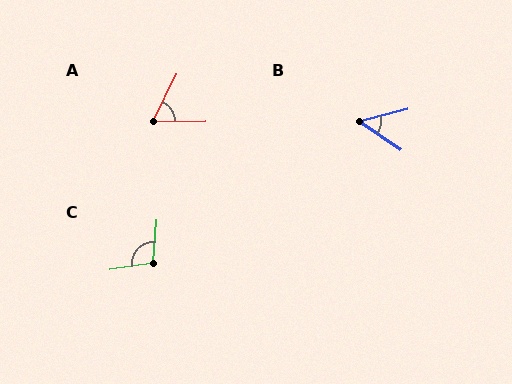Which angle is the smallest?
B, at approximately 49 degrees.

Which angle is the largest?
C, at approximately 103 degrees.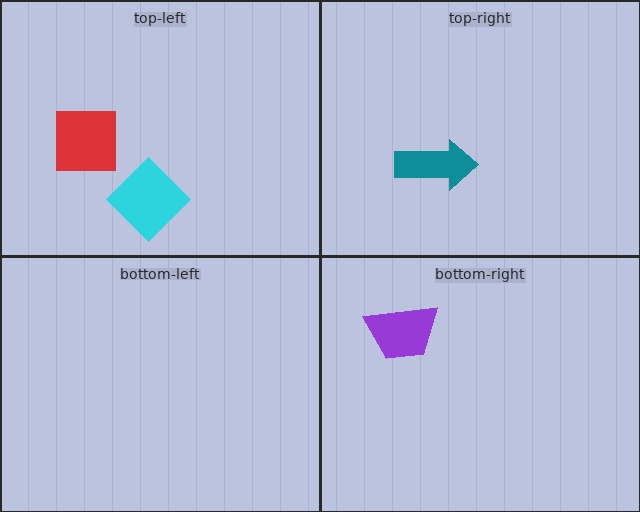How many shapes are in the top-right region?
1.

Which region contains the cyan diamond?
The top-left region.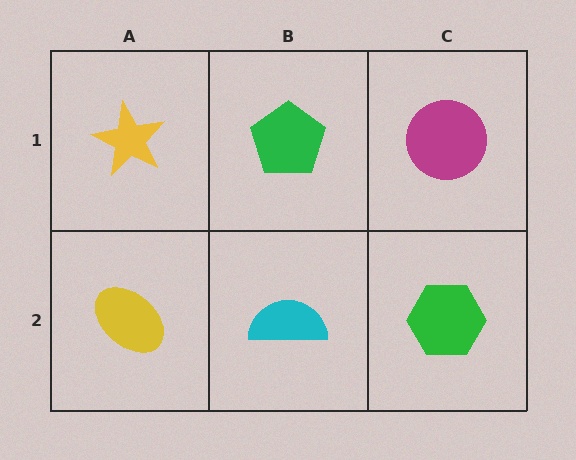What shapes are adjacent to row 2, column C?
A magenta circle (row 1, column C), a cyan semicircle (row 2, column B).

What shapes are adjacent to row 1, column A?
A yellow ellipse (row 2, column A), a green pentagon (row 1, column B).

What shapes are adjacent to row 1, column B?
A cyan semicircle (row 2, column B), a yellow star (row 1, column A), a magenta circle (row 1, column C).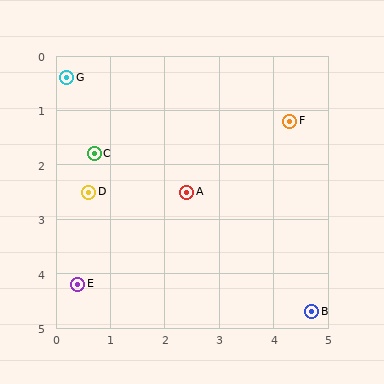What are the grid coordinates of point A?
Point A is at approximately (2.4, 2.5).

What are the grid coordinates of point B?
Point B is at approximately (4.7, 4.7).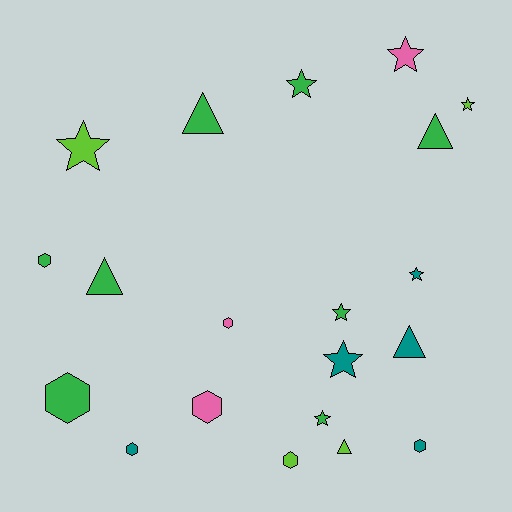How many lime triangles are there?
There is 1 lime triangle.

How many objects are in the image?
There are 20 objects.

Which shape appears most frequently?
Star, with 8 objects.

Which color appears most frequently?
Green, with 8 objects.